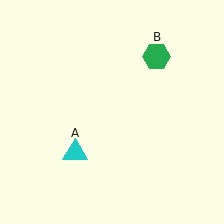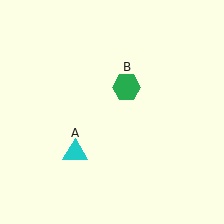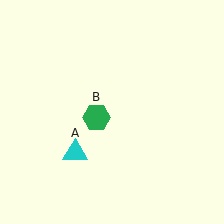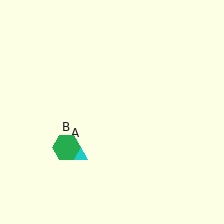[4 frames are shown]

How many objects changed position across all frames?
1 object changed position: green hexagon (object B).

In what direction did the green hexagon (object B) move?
The green hexagon (object B) moved down and to the left.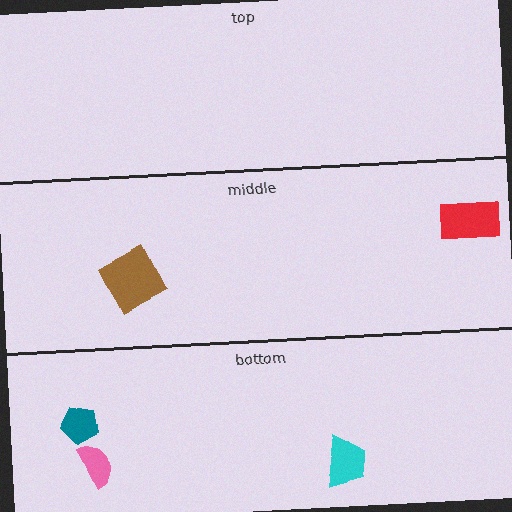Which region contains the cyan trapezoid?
The bottom region.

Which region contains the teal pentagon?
The bottom region.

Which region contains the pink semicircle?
The bottom region.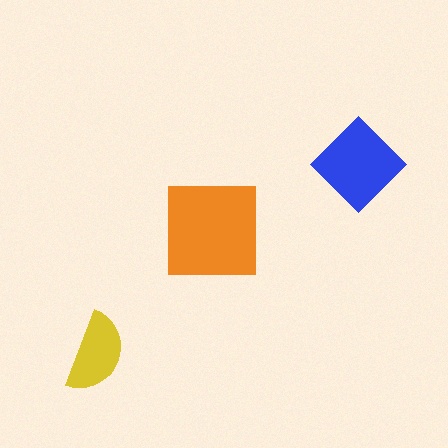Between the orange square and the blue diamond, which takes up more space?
The orange square.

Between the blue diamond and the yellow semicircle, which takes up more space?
The blue diamond.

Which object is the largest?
The orange square.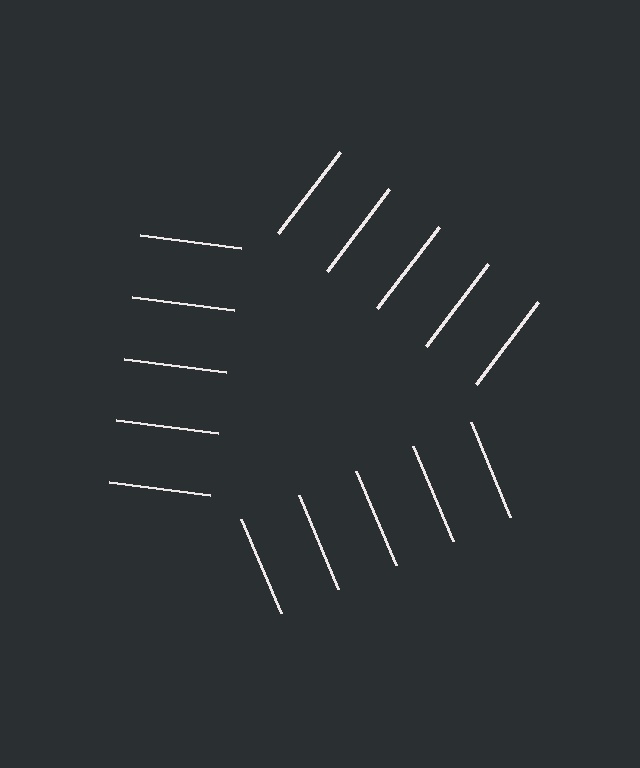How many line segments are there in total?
15 — 5 along each of the 3 edges.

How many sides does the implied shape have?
3 sides — the line-ends trace a triangle.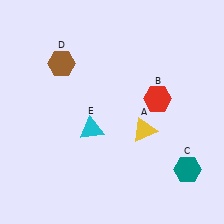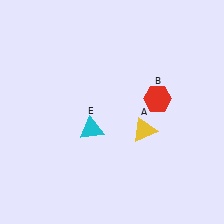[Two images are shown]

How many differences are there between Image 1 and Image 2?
There are 2 differences between the two images.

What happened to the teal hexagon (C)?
The teal hexagon (C) was removed in Image 2. It was in the bottom-right area of Image 1.